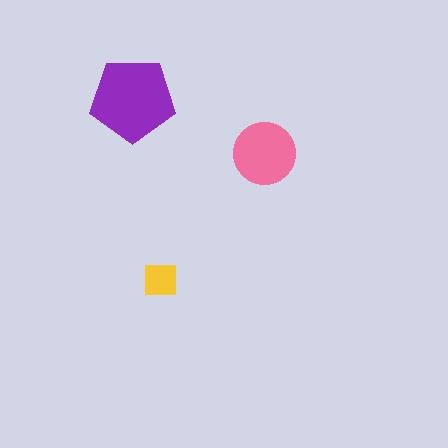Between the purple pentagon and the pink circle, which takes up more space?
The purple pentagon.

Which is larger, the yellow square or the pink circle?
The pink circle.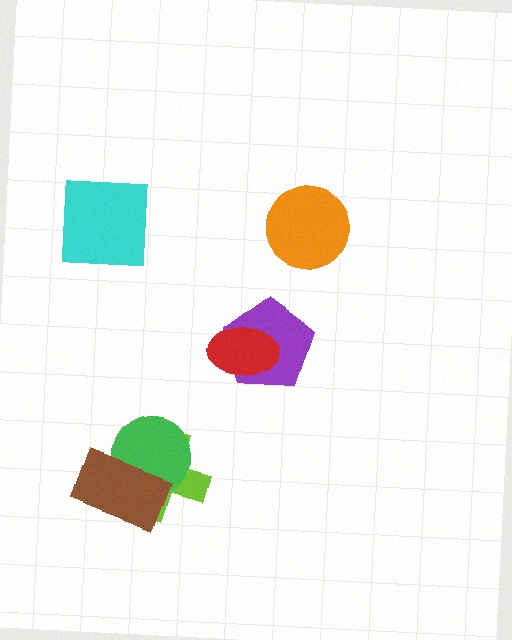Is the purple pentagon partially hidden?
Yes, it is partially covered by another shape.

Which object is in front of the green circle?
The brown rectangle is in front of the green circle.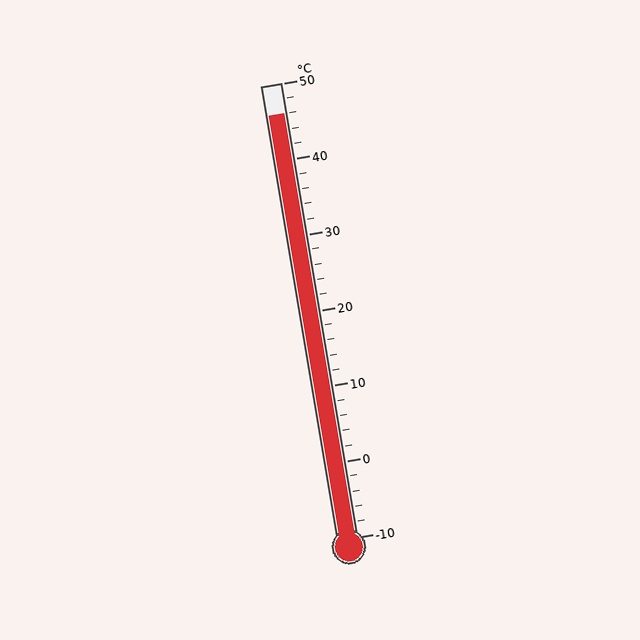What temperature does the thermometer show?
The thermometer shows approximately 46°C.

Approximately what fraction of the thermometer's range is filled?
The thermometer is filled to approximately 95% of its range.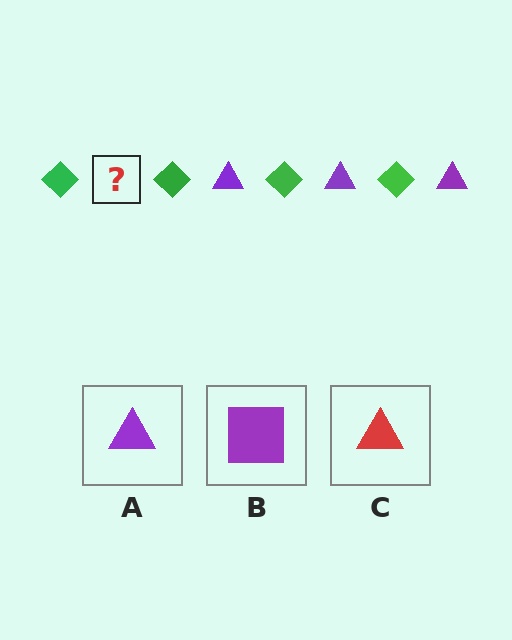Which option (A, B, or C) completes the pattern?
A.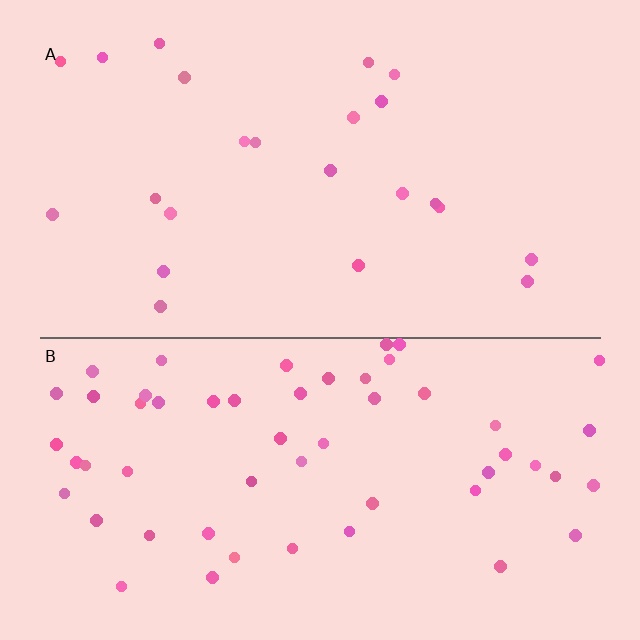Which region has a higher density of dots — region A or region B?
B (the bottom).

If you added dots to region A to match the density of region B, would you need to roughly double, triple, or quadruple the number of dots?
Approximately double.